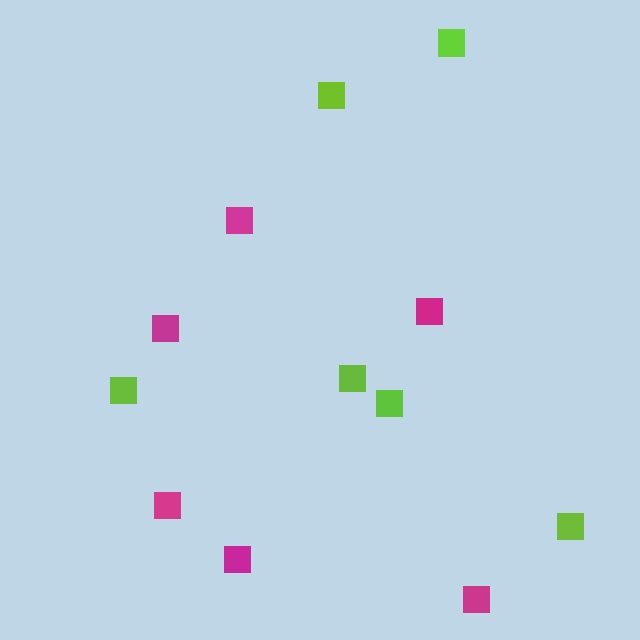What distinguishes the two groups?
There are 2 groups: one group of lime squares (6) and one group of magenta squares (6).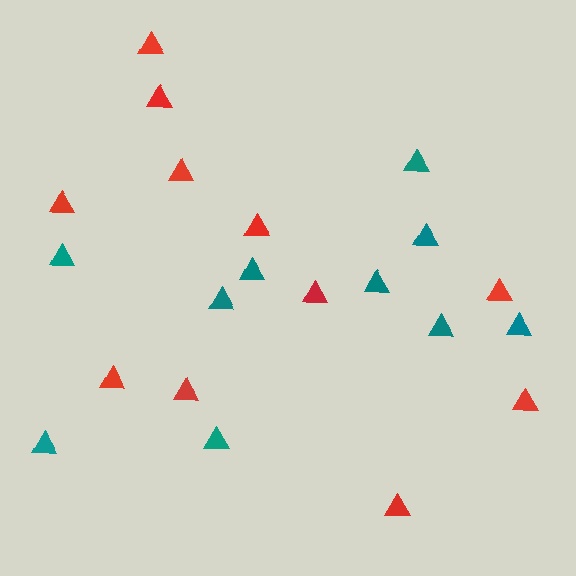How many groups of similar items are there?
There are 2 groups: one group of red triangles (11) and one group of teal triangles (10).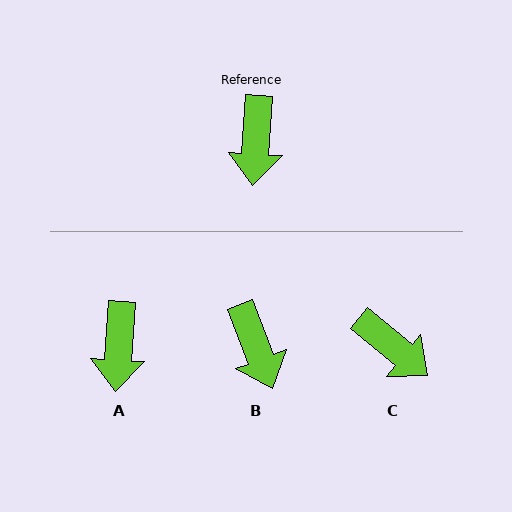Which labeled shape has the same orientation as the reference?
A.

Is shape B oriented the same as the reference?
No, it is off by about 25 degrees.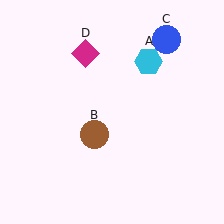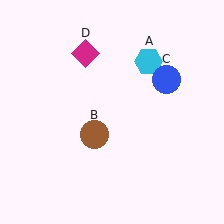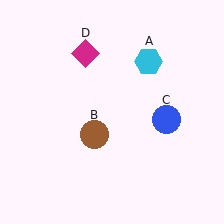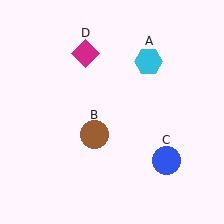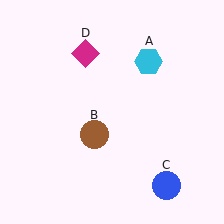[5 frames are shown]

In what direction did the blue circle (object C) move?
The blue circle (object C) moved down.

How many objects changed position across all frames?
1 object changed position: blue circle (object C).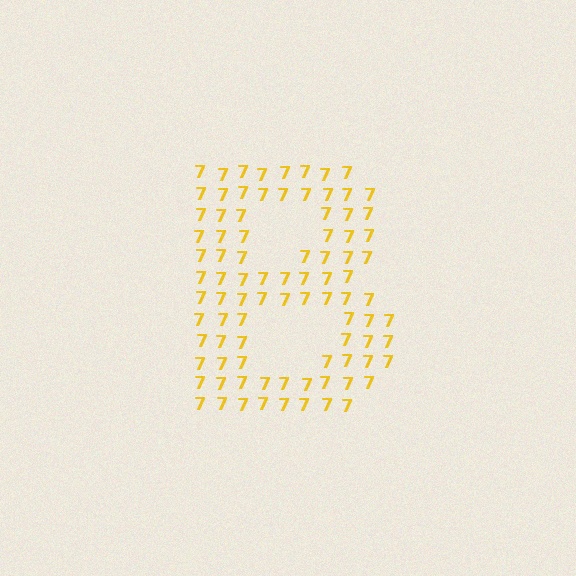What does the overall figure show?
The overall figure shows the letter B.